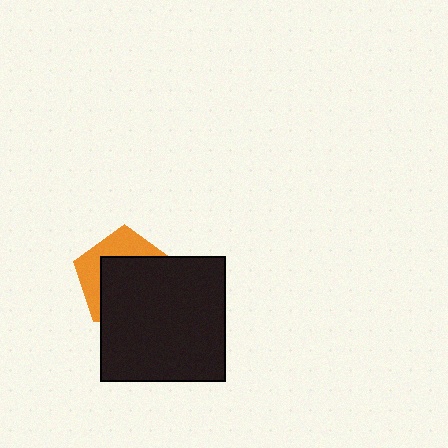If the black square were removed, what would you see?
You would see the complete orange pentagon.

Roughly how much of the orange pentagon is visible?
A small part of it is visible (roughly 36%).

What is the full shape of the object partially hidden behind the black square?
The partially hidden object is an orange pentagon.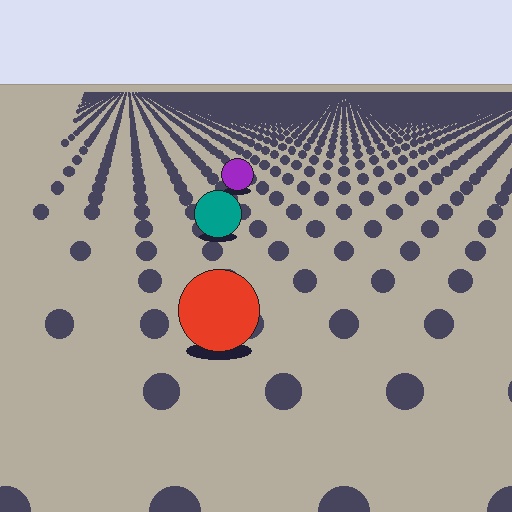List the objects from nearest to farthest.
From nearest to farthest: the red circle, the teal circle, the purple circle.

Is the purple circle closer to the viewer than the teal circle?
No. The teal circle is closer — you can tell from the texture gradient: the ground texture is coarser near it.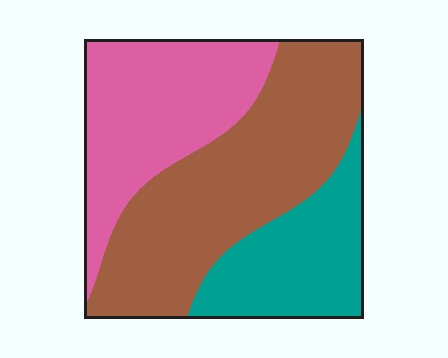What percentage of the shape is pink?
Pink covers 32% of the shape.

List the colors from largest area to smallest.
From largest to smallest: brown, pink, teal.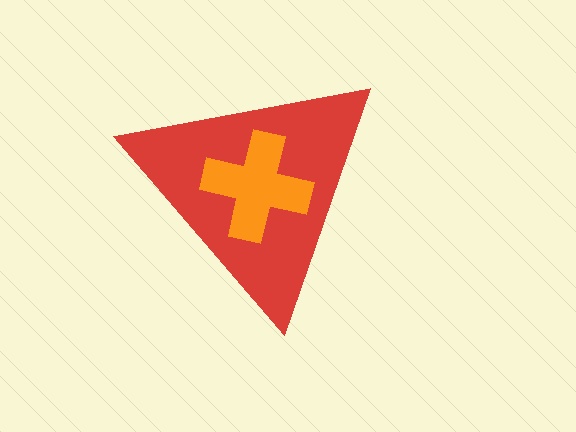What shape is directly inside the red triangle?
The orange cross.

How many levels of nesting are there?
2.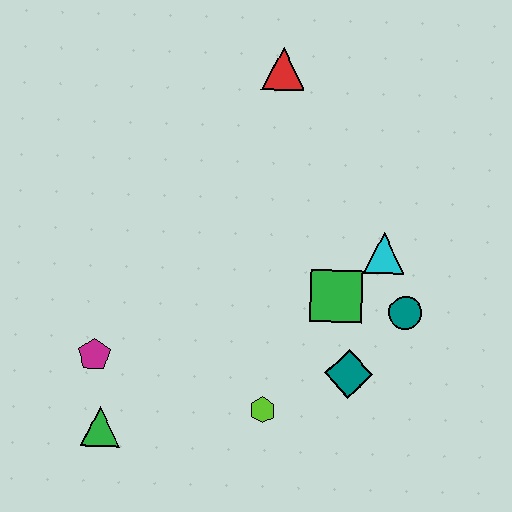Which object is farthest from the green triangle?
The red triangle is farthest from the green triangle.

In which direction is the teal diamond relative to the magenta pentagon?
The teal diamond is to the right of the magenta pentagon.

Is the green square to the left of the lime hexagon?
No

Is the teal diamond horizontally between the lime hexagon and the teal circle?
Yes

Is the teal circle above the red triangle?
No